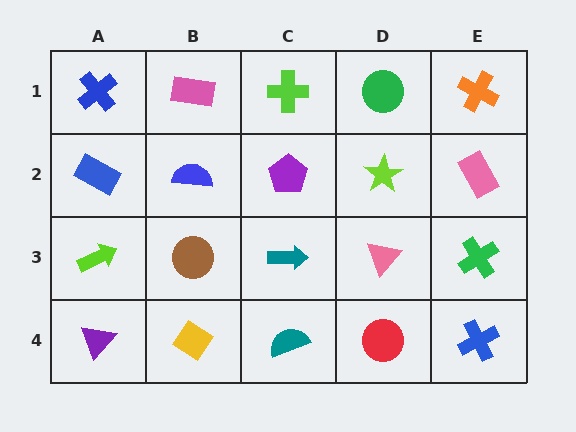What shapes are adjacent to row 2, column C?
A lime cross (row 1, column C), a teal arrow (row 3, column C), a blue semicircle (row 2, column B), a lime star (row 2, column D).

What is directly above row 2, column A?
A blue cross.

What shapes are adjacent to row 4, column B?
A brown circle (row 3, column B), a purple triangle (row 4, column A), a teal semicircle (row 4, column C).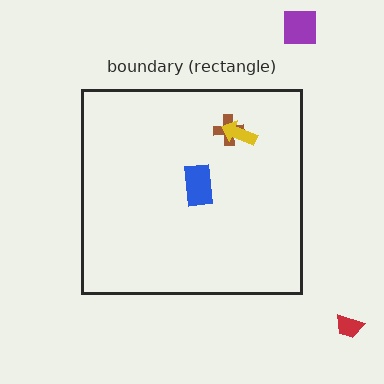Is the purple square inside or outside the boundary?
Outside.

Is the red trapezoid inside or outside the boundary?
Outside.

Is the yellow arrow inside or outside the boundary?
Inside.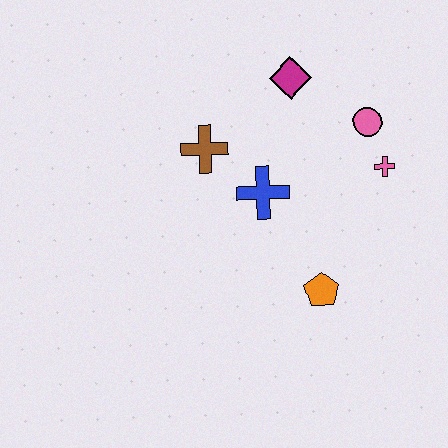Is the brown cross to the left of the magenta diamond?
Yes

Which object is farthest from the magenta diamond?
The orange pentagon is farthest from the magenta diamond.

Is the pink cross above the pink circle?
No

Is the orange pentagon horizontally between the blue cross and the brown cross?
No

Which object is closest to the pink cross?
The pink circle is closest to the pink cross.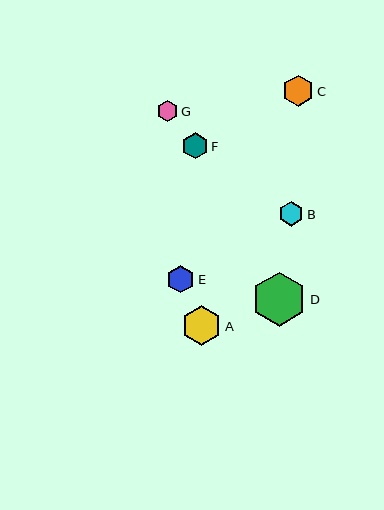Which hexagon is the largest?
Hexagon D is the largest with a size of approximately 54 pixels.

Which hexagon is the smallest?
Hexagon G is the smallest with a size of approximately 21 pixels.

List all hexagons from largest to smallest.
From largest to smallest: D, A, C, E, F, B, G.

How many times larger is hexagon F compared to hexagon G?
Hexagon F is approximately 1.2 times the size of hexagon G.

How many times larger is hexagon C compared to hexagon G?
Hexagon C is approximately 1.5 times the size of hexagon G.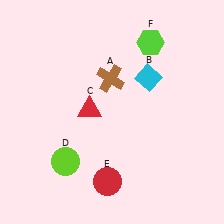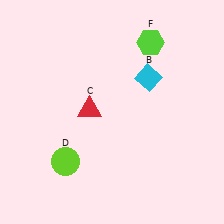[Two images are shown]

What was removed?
The brown cross (A), the red circle (E) were removed in Image 2.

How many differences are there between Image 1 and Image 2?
There are 2 differences between the two images.